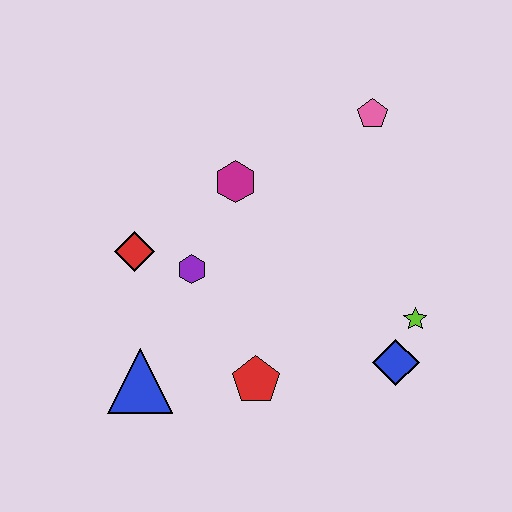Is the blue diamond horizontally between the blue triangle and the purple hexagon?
No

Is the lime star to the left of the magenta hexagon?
No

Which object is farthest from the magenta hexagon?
The blue diamond is farthest from the magenta hexagon.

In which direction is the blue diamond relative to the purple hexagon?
The blue diamond is to the right of the purple hexagon.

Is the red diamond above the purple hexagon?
Yes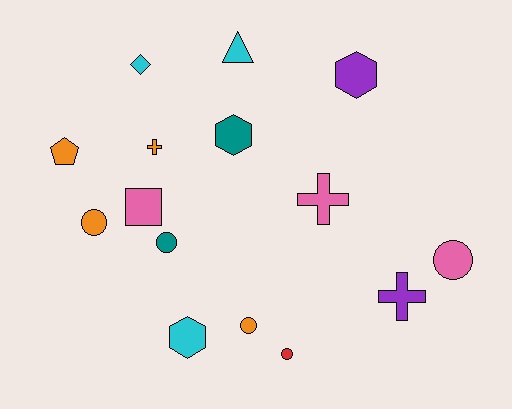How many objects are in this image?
There are 15 objects.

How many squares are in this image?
There is 1 square.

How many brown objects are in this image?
There are no brown objects.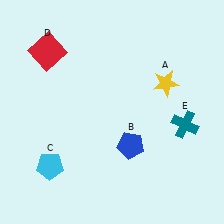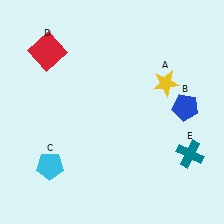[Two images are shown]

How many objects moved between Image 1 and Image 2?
2 objects moved between the two images.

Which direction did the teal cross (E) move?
The teal cross (E) moved down.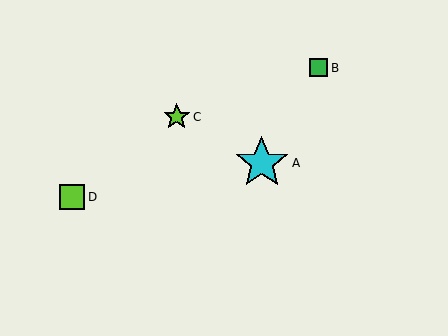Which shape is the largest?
The cyan star (labeled A) is the largest.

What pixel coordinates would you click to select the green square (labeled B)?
Click at (318, 68) to select the green square B.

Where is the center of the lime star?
The center of the lime star is at (177, 117).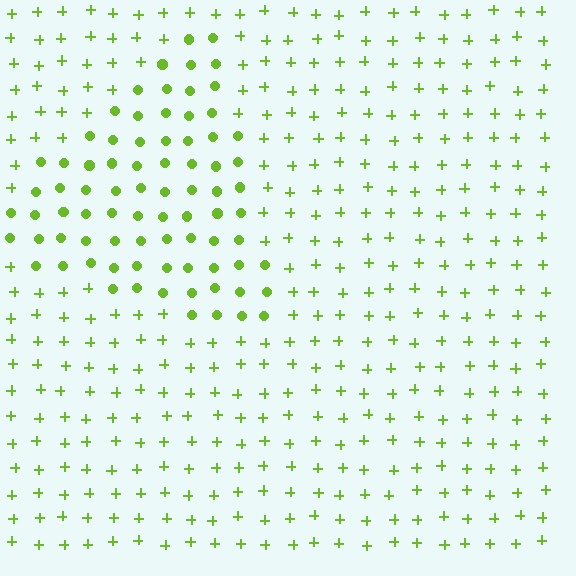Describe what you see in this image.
The image is filled with small lime elements arranged in a uniform grid. A triangle-shaped region contains circles, while the surrounding area contains plus signs. The boundary is defined purely by the change in element shape.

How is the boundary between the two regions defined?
The boundary is defined by a change in element shape: circles inside vs. plus signs outside. All elements share the same color and spacing.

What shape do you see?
I see a triangle.